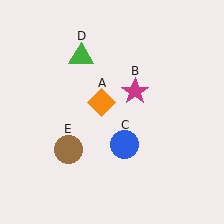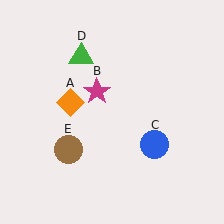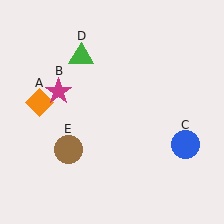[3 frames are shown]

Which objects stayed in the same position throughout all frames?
Green triangle (object D) and brown circle (object E) remained stationary.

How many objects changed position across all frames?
3 objects changed position: orange diamond (object A), magenta star (object B), blue circle (object C).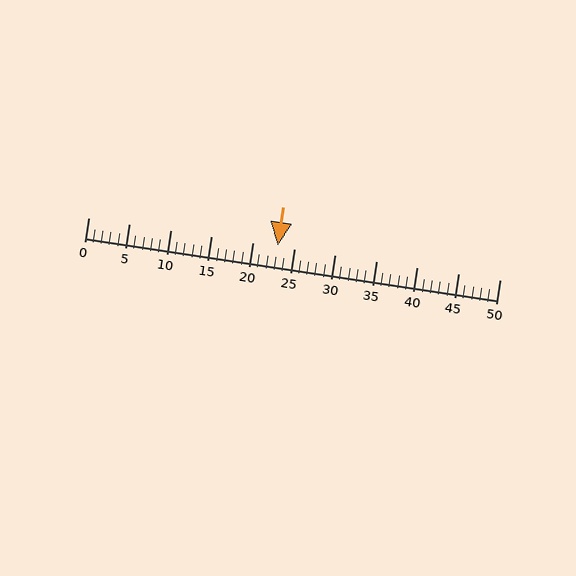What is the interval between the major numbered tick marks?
The major tick marks are spaced 5 units apart.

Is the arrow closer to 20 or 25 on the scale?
The arrow is closer to 25.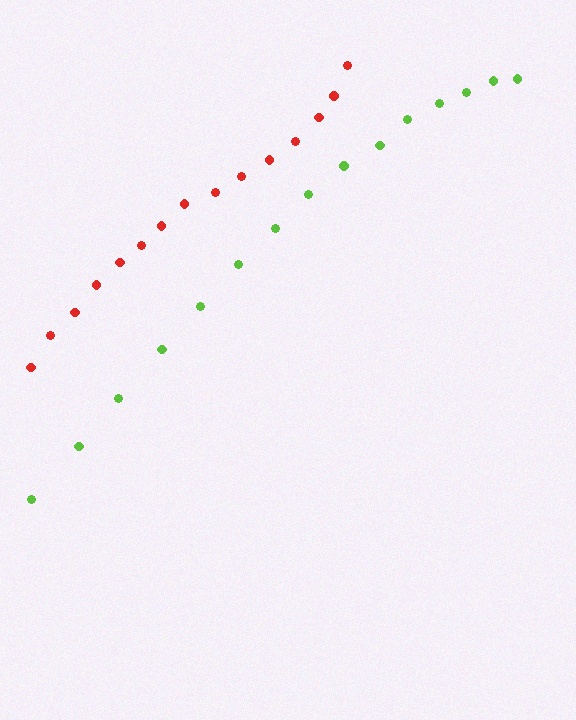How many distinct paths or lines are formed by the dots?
There are 2 distinct paths.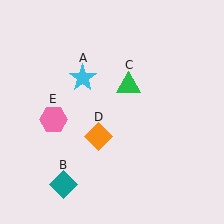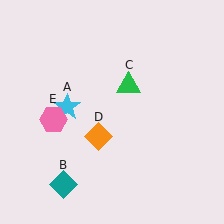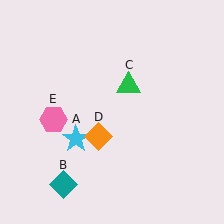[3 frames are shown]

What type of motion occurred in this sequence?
The cyan star (object A) rotated counterclockwise around the center of the scene.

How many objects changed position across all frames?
1 object changed position: cyan star (object A).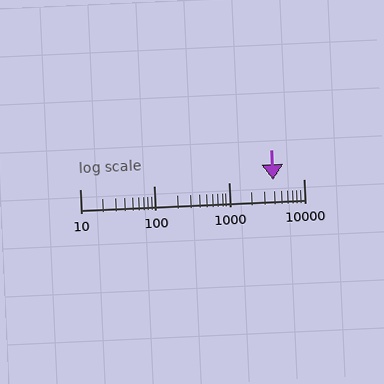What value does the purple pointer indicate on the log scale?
The pointer indicates approximately 3900.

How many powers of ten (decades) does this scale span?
The scale spans 3 decades, from 10 to 10000.